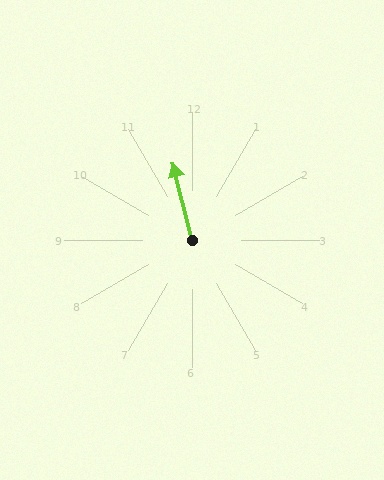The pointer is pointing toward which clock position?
Roughly 12 o'clock.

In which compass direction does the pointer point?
North.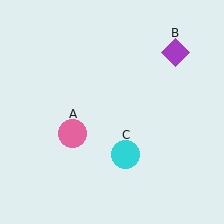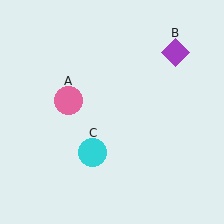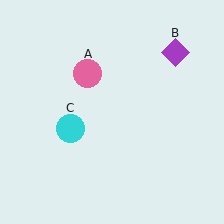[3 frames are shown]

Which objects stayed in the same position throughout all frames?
Purple diamond (object B) remained stationary.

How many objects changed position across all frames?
2 objects changed position: pink circle (object A), cyan circle (object C).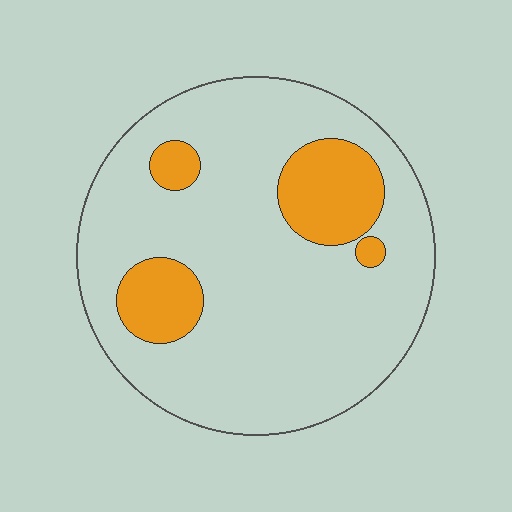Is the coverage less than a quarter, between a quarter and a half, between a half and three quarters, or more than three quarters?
Less than a quarter.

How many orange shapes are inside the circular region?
4.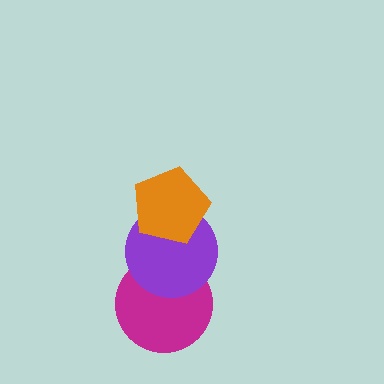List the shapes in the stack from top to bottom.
From top to bottom: the orange pentagon, the purple circle, the magenta circle.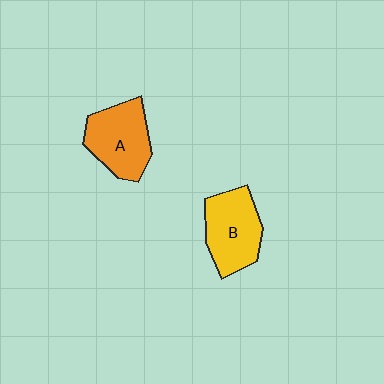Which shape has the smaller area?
Shape B (yellow).